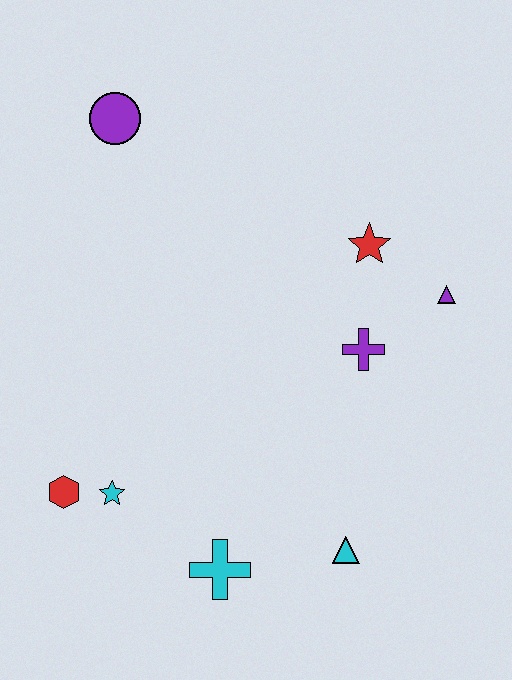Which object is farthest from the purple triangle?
The red hexagon is farthest from the purple triangle.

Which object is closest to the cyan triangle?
The cyan cross is closest to the cyan triangle.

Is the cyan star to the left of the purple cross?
Yes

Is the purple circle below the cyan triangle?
No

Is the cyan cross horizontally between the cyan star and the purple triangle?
Yes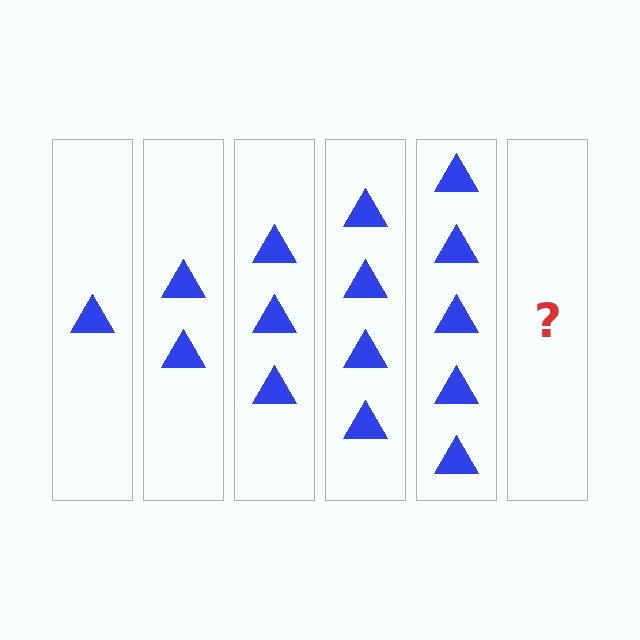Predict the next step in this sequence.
The next step is 6 triangles.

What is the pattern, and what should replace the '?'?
The pattern is that each step adds one more triangle. The '?' should be 6 triangles.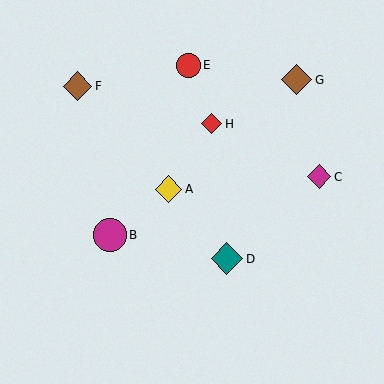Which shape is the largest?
The magenta circle (labeled B) is the largest.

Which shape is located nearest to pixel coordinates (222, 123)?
The red diamond (labeled H) at (212, 124) is nearest to that location.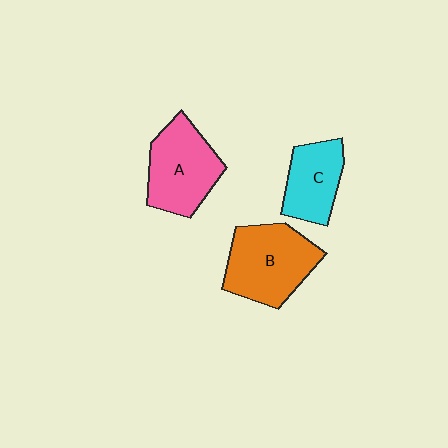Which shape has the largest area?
Shape B (orange).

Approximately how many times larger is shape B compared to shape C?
Approximately 1.5 times.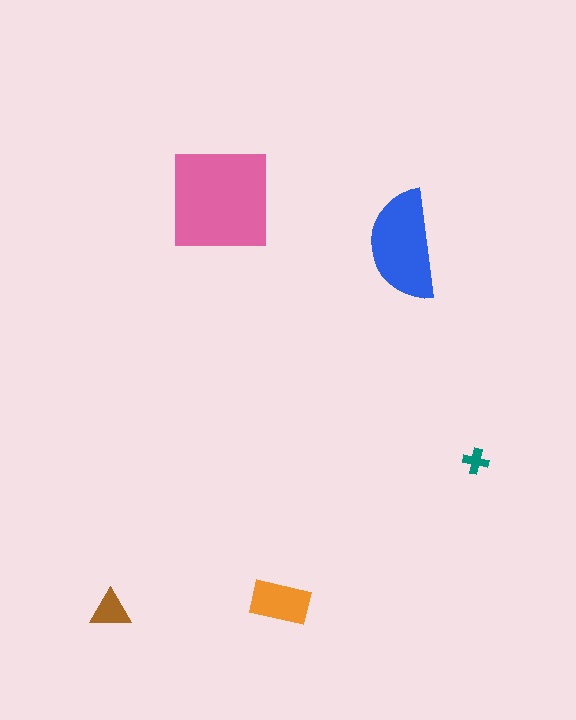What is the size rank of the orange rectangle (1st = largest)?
3rd.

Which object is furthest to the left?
The brown triangle is leftmost.